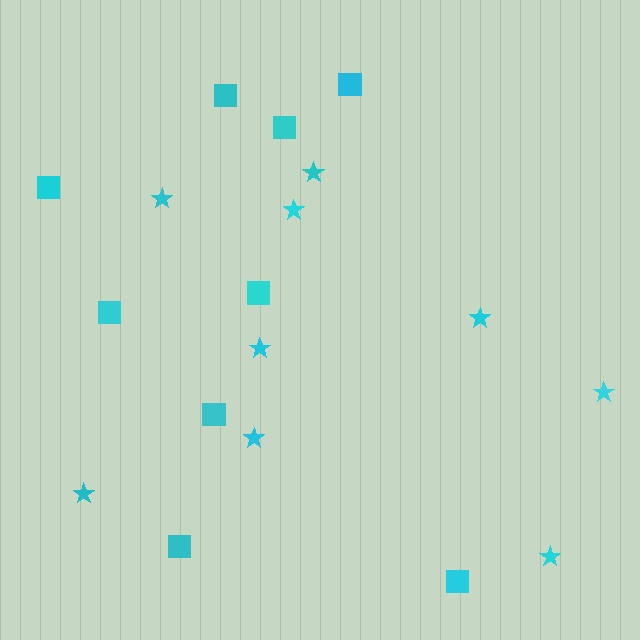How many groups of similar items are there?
There are 2 groups: one group of stars (9) and one group of squares (9).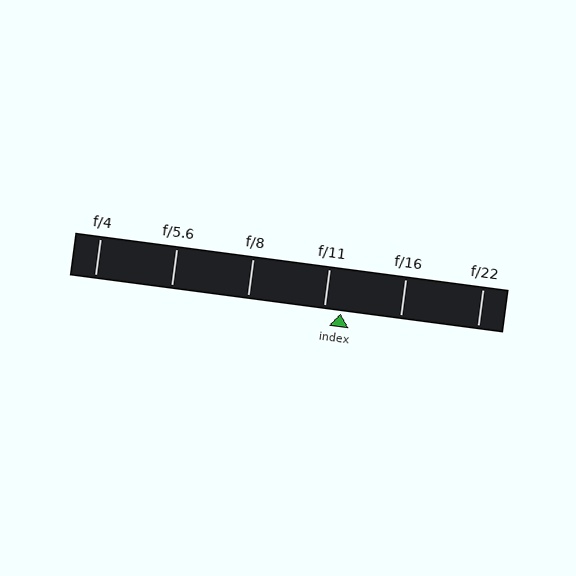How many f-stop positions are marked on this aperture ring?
There are 6 f-stop positions marked.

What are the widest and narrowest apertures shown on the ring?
The widest aperture shown is f/4 and the narrowest is f/22.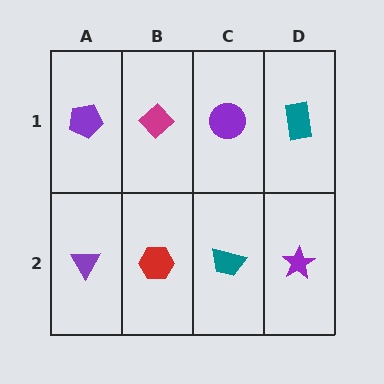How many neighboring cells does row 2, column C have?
3.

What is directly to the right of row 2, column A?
A red hexagon.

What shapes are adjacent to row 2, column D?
A teal rectangle (row 1, column D), a teal trapezoid (row 2, column C).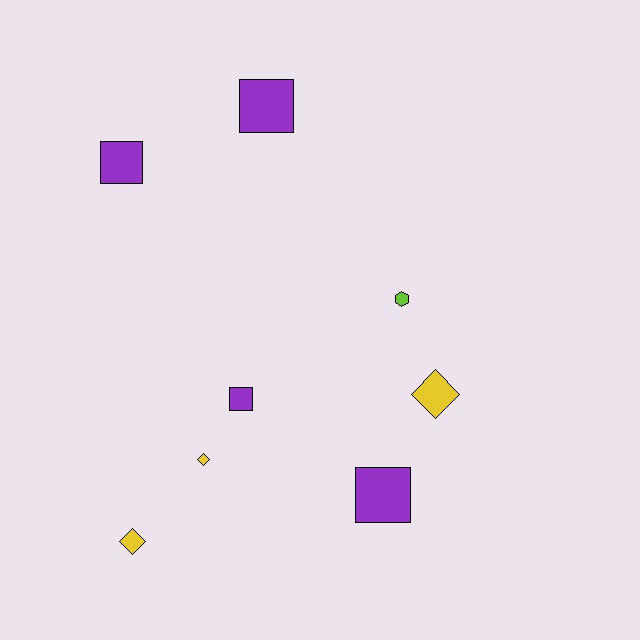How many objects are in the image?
There are 8 objects.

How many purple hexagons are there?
There are no purple hexagons.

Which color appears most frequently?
Purple, with 4 objects.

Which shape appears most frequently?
Square, with 4 objects.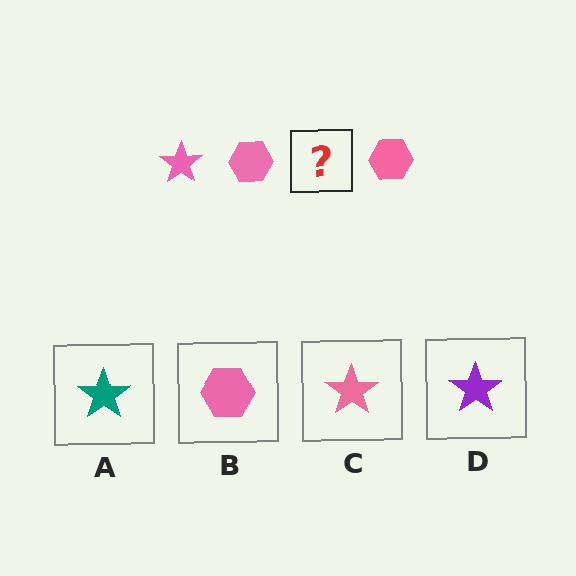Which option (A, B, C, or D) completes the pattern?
C.